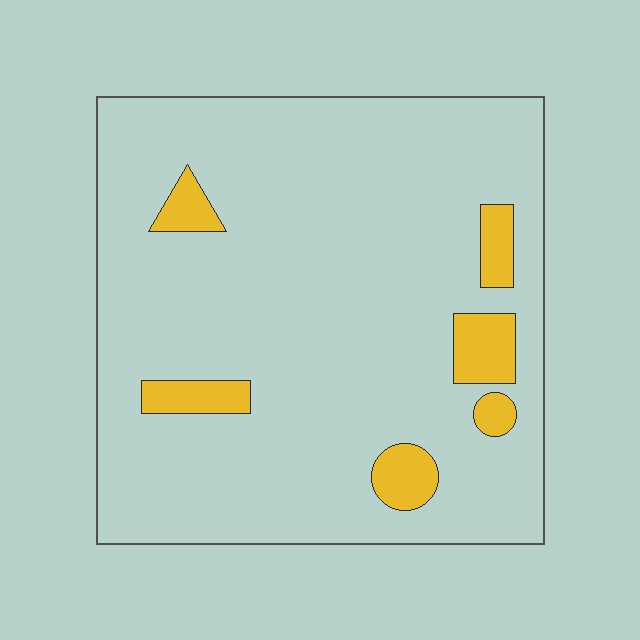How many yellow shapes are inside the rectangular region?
6.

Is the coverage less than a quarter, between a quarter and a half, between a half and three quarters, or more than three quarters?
Less than a quarter.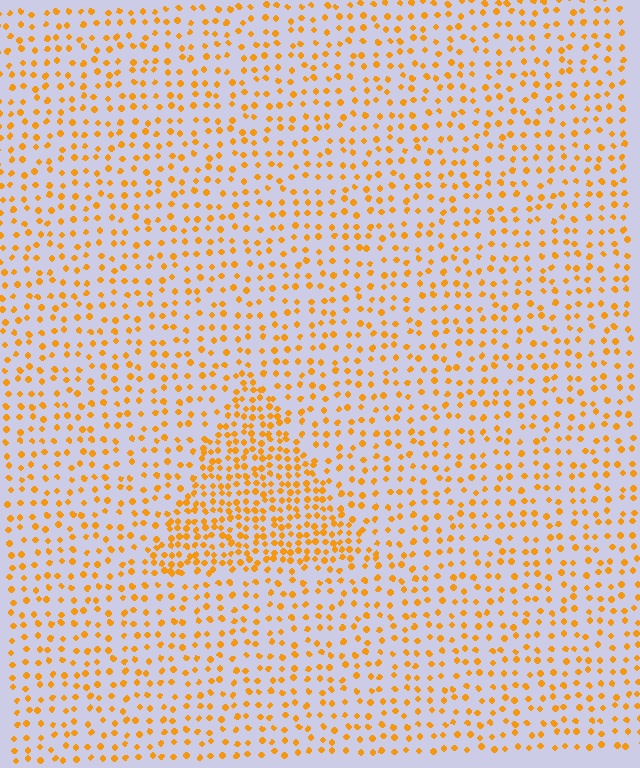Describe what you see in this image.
The image contains small orange elements arranged at two different densities. A triangle-shaped region is visible where the elements are more densely packed than the surrounding area.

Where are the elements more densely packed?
The elements are more densely packed inside the triangle boundary.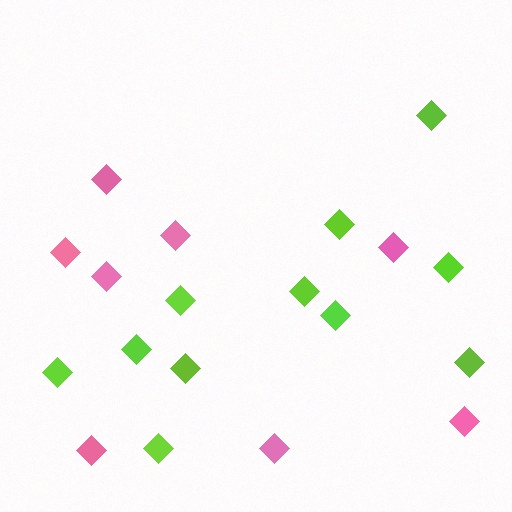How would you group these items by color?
There are 2 groups: one group of pink diamonds (8) and one group of lime diamonds (11).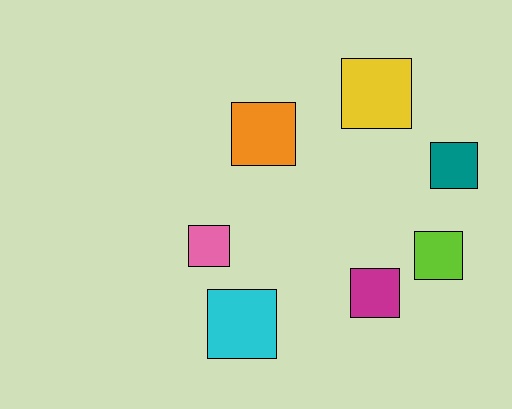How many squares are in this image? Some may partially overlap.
There are 7 squares.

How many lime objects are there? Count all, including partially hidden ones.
There is 1 lime object.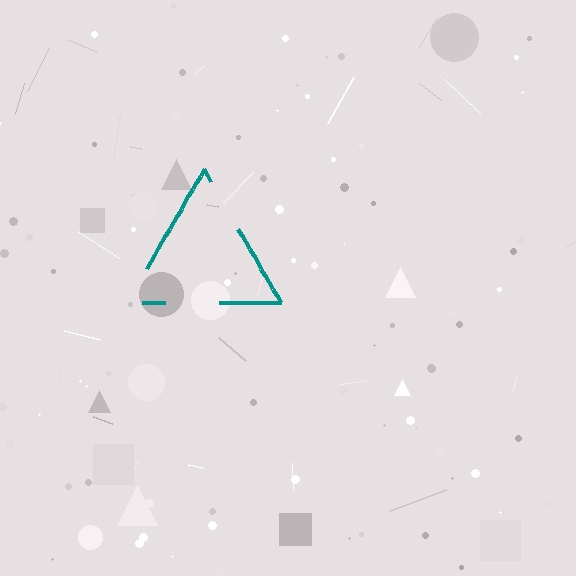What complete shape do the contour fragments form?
The contour fragments form a triangle.